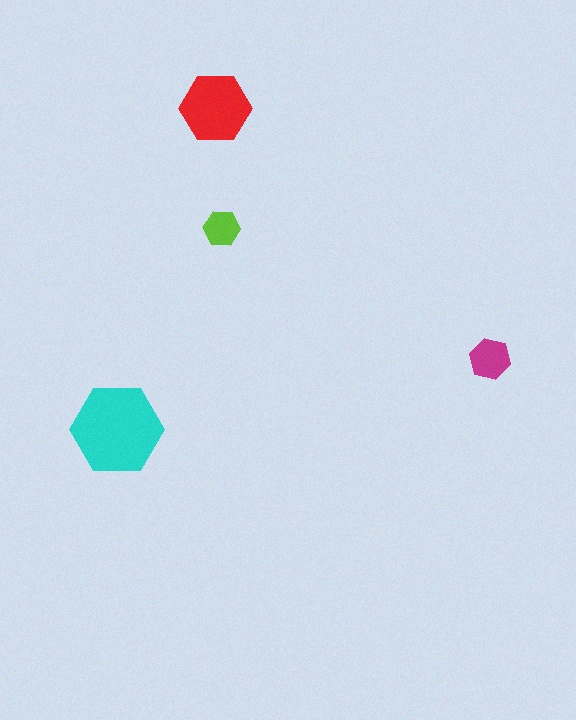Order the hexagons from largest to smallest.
the cyan one, the red one, the magenta one, the lime one.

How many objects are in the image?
There are 4 objects in the image.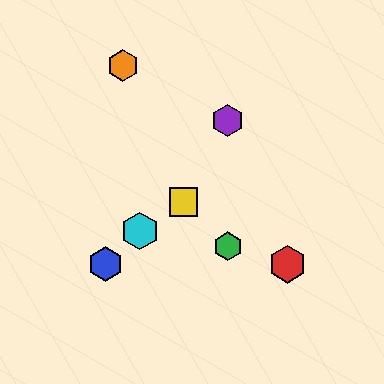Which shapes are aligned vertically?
The green hexagon, the purple hexagon are aligned vertically.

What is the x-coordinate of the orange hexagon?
The orange hexagon is at x≈123.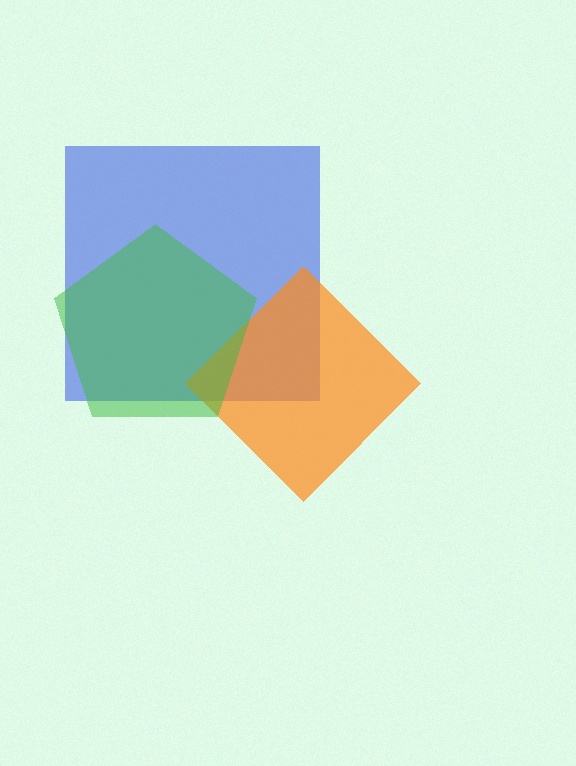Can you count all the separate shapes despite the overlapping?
Yes, there are 3 separate shapes.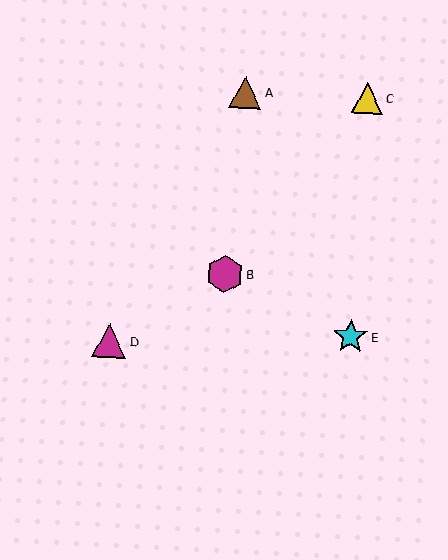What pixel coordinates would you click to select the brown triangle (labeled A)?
Click at (245, 92) to select the brown triangle A.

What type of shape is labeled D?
Shape D is a magenta triangle.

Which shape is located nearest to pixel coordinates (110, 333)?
The magenta triangle (labeled D) at (110, 341) is nearest to that location.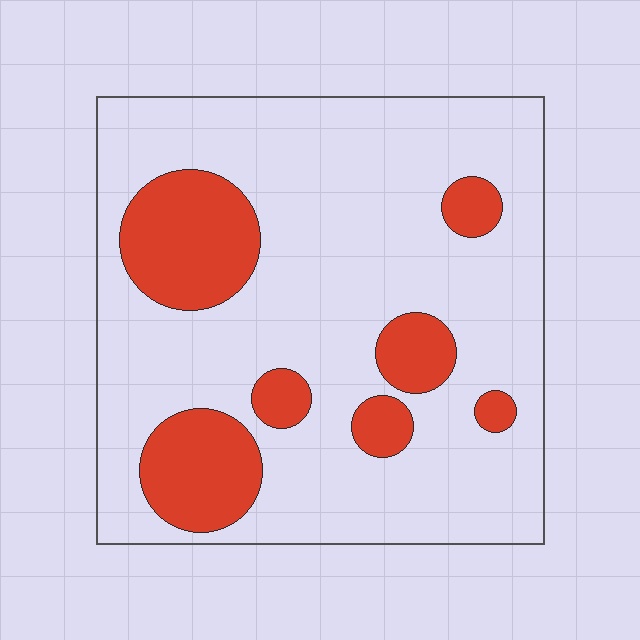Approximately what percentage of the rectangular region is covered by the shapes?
Approximately 20%.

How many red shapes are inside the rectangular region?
7.